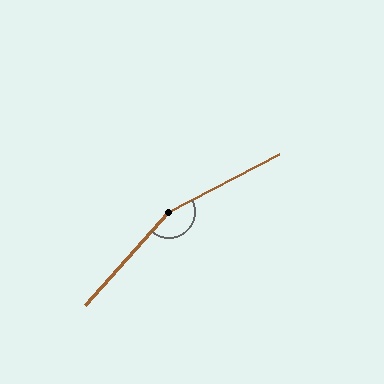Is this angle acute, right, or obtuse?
It is obtuse.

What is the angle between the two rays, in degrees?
Approximately 159 degrees.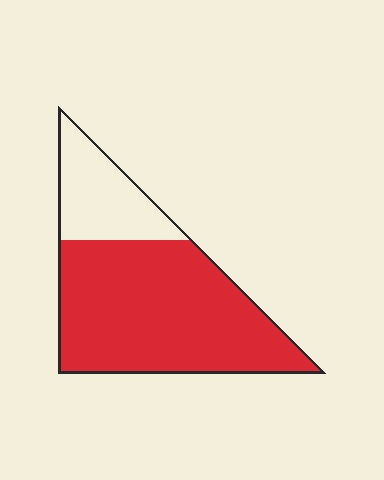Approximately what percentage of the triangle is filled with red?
Approximately 75%.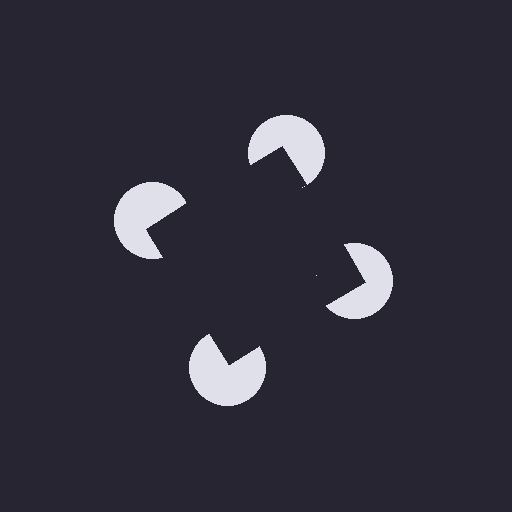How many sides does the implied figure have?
4 sides.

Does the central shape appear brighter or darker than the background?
It typically appears slightly darker than the background, even though no actual brightness change is drawn.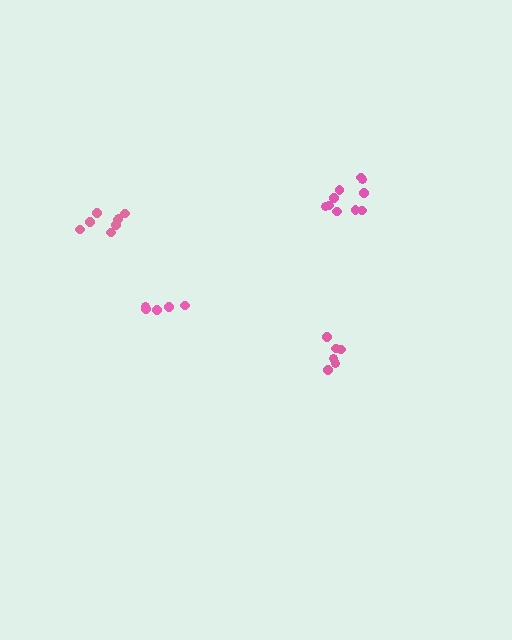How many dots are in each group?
Group 1: 10 dots, Group 2: 5 dots, Group 3: 8 dots, Group 4: 6 dots (29 total).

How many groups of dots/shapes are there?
There are 4 groups.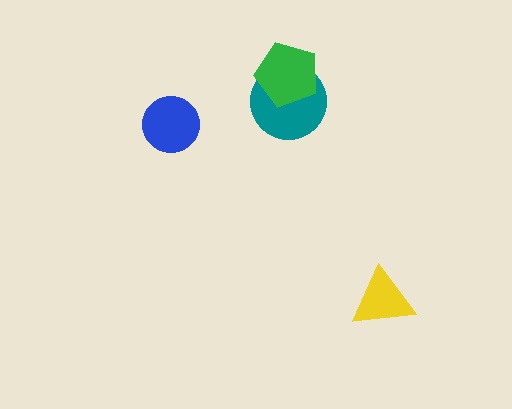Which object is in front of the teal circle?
The green pentagon is in front of the teal circle.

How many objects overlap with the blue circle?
0 objects overlap with the blue circle.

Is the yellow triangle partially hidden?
No, no other shape covers it.